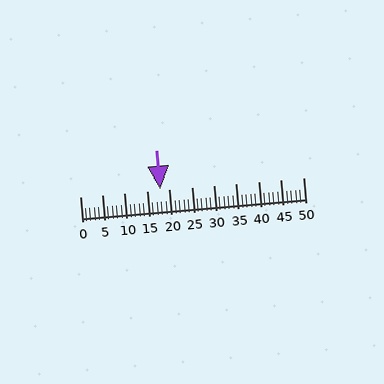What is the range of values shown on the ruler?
The ruler shows values from 0 to 50.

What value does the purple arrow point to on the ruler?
The purple arrow points to approximately 18.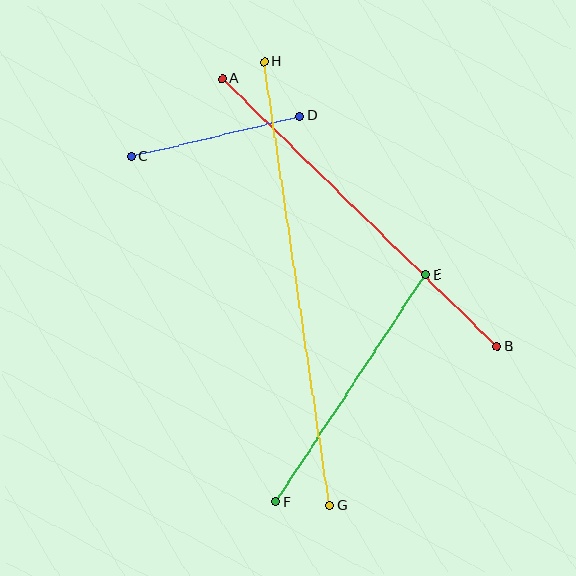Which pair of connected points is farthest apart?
Points G and H are farthest apart.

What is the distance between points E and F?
The distance is approximately 273 pixels.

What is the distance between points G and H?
The distance is approximately 448 pixels.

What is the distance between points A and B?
The distance is approximately 384 pixels.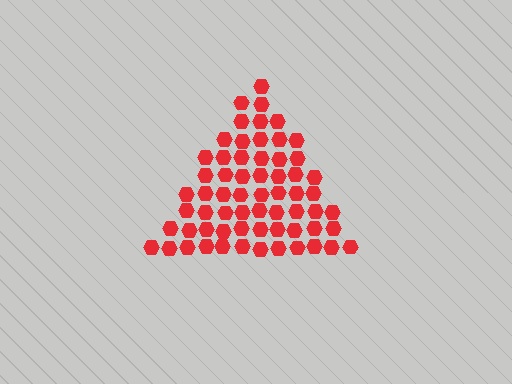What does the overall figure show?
The overall figure shows a triangle.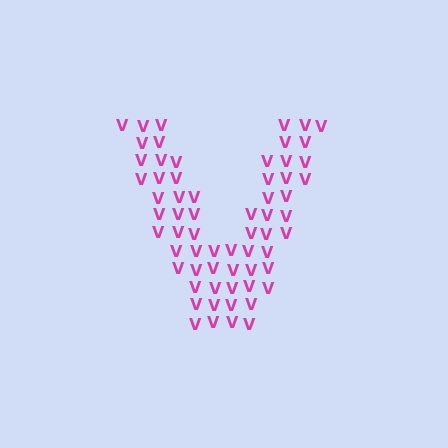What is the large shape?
The large shape is the letter V.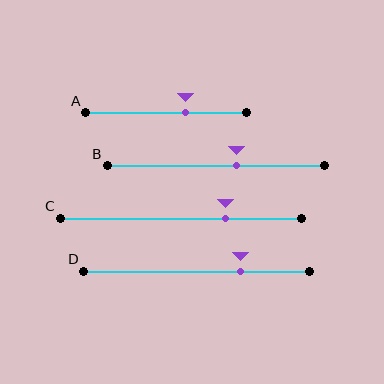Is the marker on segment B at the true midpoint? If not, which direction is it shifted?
No, the marker on segment B is shifted to the right by about 10% of the segment length.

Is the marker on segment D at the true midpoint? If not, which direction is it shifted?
No, the marker on segment D is shifted to the right by about 19% of the segment length.